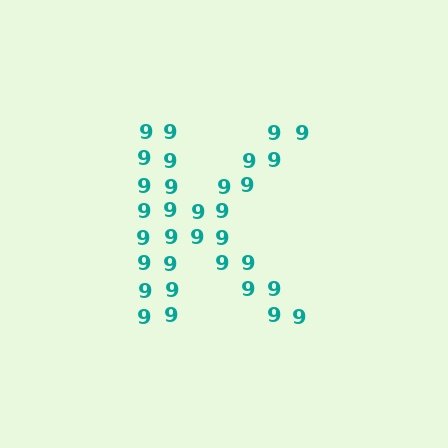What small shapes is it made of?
It is made of small digit 9's.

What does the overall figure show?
The overall figure shows the letter K.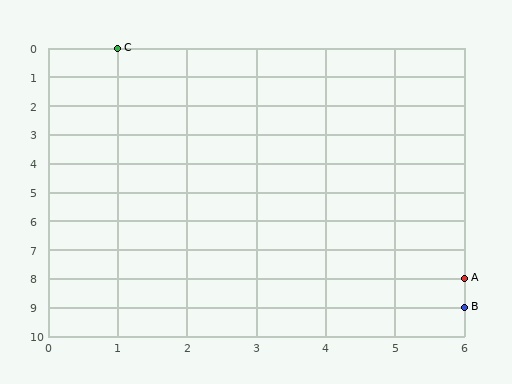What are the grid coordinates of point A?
Point A is at grid coordinates (6, 8).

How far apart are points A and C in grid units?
Points A and C are 5 columns and 8 rows apart (about 9.4 grid units diagonally).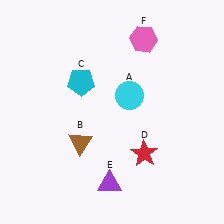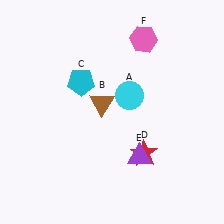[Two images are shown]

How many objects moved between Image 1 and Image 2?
2 objects moved between the two images.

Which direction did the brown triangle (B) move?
The brown triangle (B) moved up.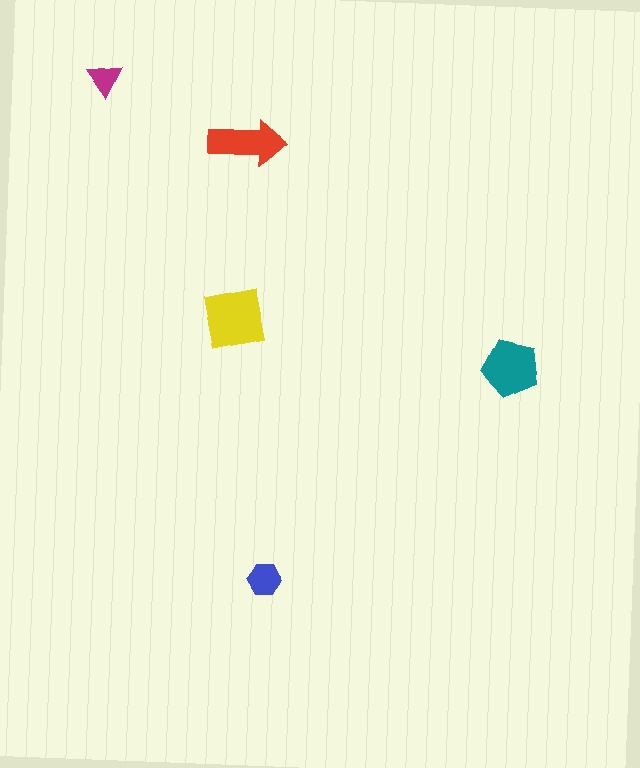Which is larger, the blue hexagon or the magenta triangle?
The blue hexagon.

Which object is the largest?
The yellow square.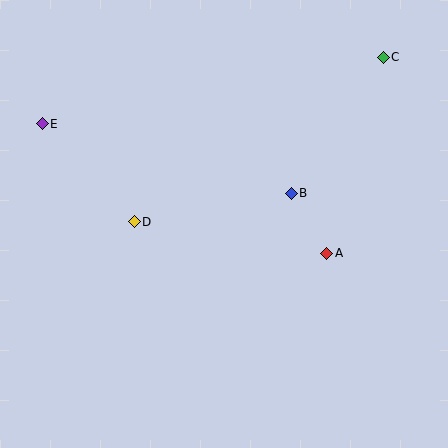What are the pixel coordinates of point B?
Point B is at (291, 193).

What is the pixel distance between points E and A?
The distance between E and A is 312 pixels.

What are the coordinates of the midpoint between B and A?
The midpoint between B and A is at (309, 223).